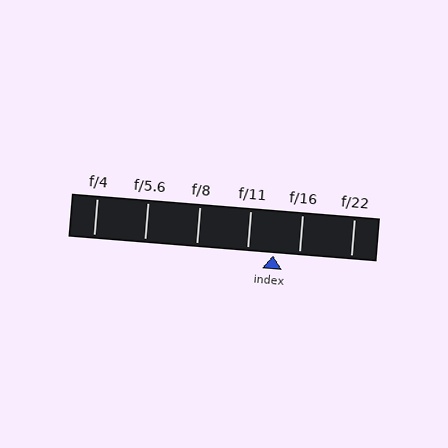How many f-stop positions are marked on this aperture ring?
There are 6 f-stop positions marked.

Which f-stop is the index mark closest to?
The index mark is closest to f/16.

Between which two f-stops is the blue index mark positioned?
The index mark is between f/11 and f/16.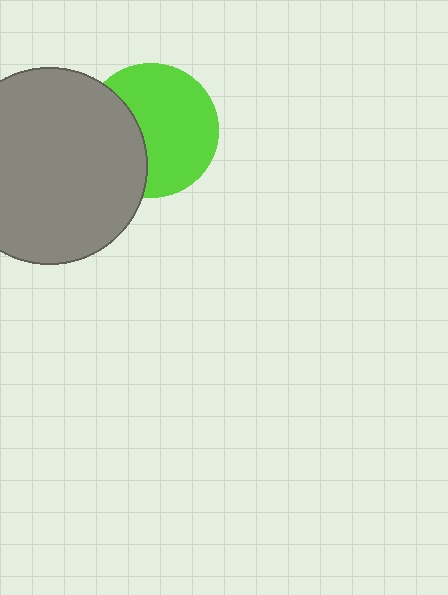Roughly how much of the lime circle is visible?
Most of it is visible (roughly 65%).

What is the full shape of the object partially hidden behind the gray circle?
The partially hidden object is a lime circle.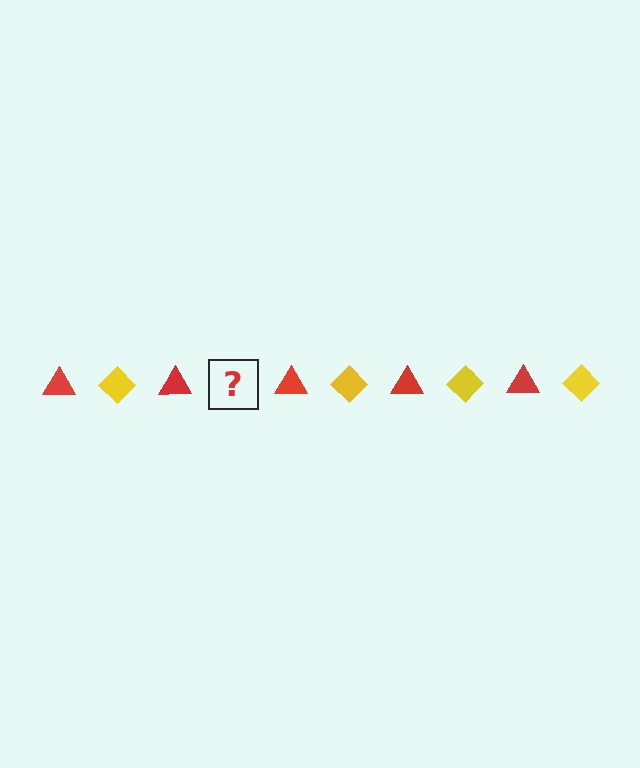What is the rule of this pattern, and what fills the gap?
The rule is that the pattern alternates between red triangle and yellow diamond. The gap should be filled with a yellow diamond.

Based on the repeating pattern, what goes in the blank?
The blank should be a yellow diamond.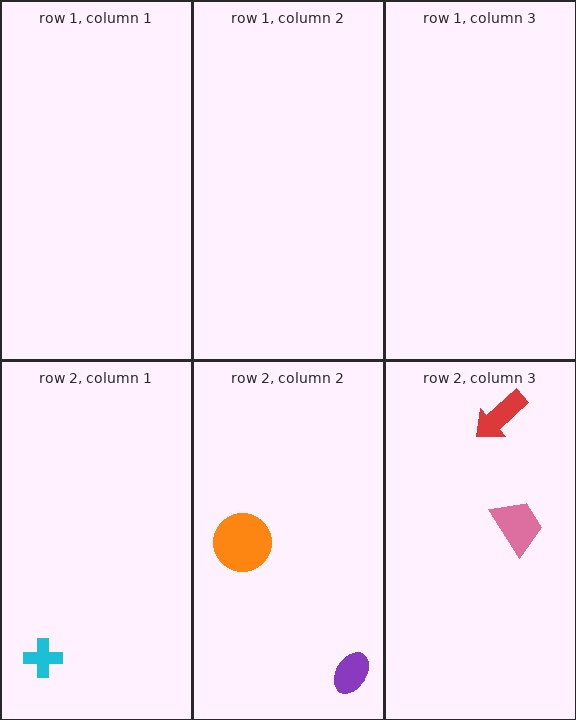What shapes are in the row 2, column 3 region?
The pink trapezoid, the red arrow.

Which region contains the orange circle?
The row 2, column 2 region.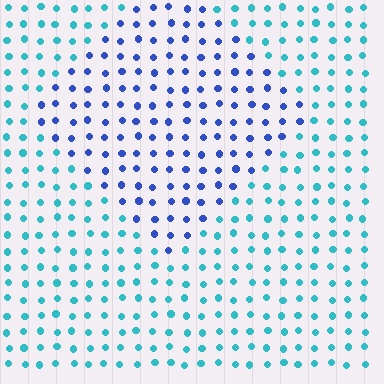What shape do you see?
I see a diamond.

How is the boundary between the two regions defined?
The boundary is defined purely by a slight shift in hue (about 45 degrees). Spacing, size, and orientation are identical on both sides.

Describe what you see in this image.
The image is filled with small cyan elements in a uniform arrangement. A diamond-shaped region is visible where the elements are tinted to a slightly different hue, forming a subtle color boundary.